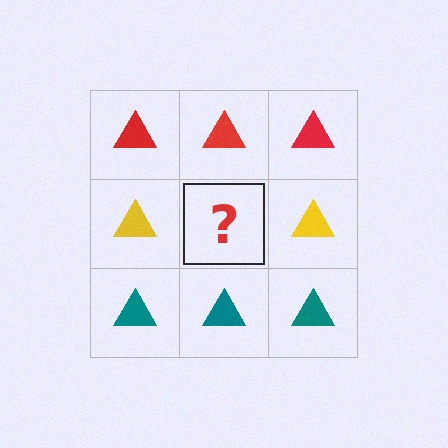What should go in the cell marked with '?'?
The missing cell should contain a yellow triangle.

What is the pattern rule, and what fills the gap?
The rule is that each row has a consistent color. The gap should be filled with a yellow triangle.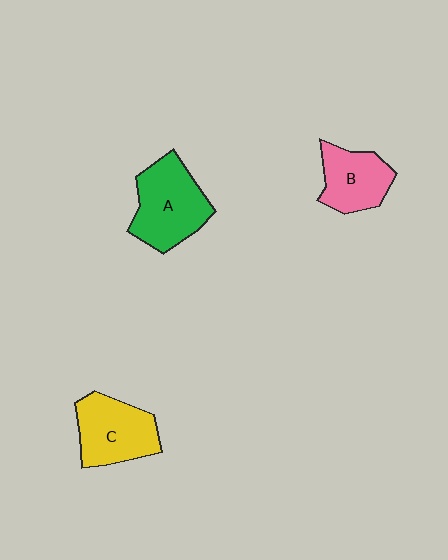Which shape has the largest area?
Shape A (green).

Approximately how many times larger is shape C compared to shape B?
Approximately 1.2 times.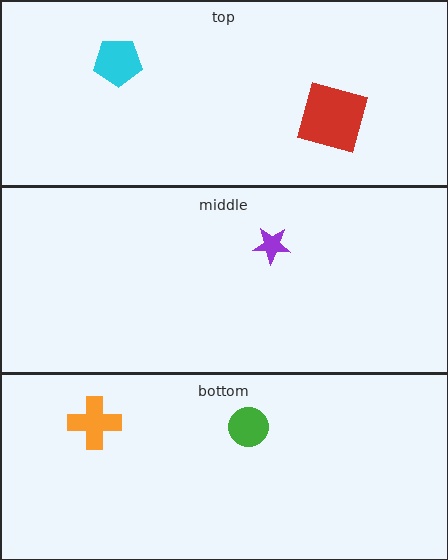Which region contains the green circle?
The bottom region.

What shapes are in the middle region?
The purple star.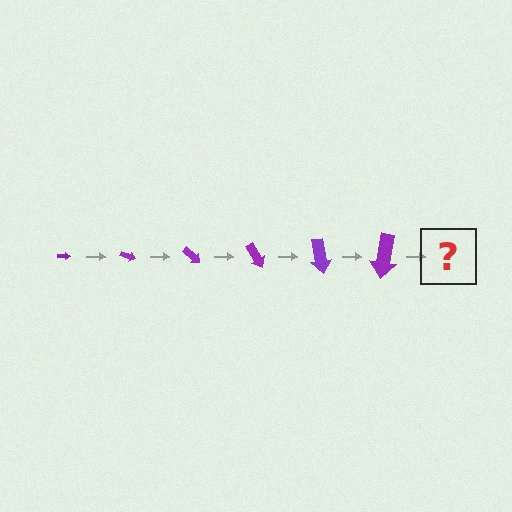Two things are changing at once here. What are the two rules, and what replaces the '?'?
The two rules are that the arrow grows larger each step and it rotates 20 degrees each step. The '?' should be an arrow, larger than the previous one and rotated 120 degrees from the start.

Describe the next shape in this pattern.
It should be an arrow, larger than the previous one and rotated 120 degrees from the start.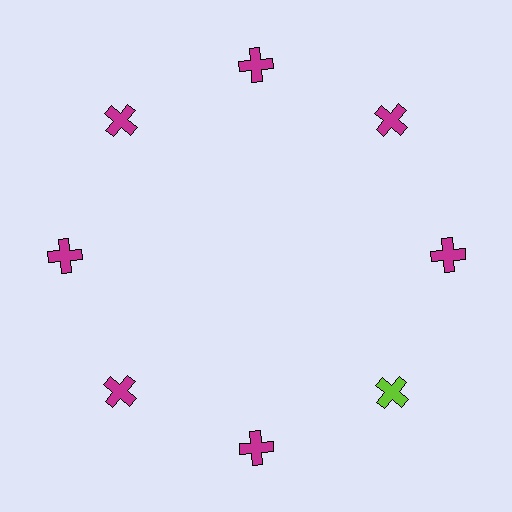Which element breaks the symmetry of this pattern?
The lime cross at roughly the 4 o'clock position breaks the symmetry. All other shapes are magenta crosses.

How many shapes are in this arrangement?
There are 8 shapes arranged in a ring pattern.